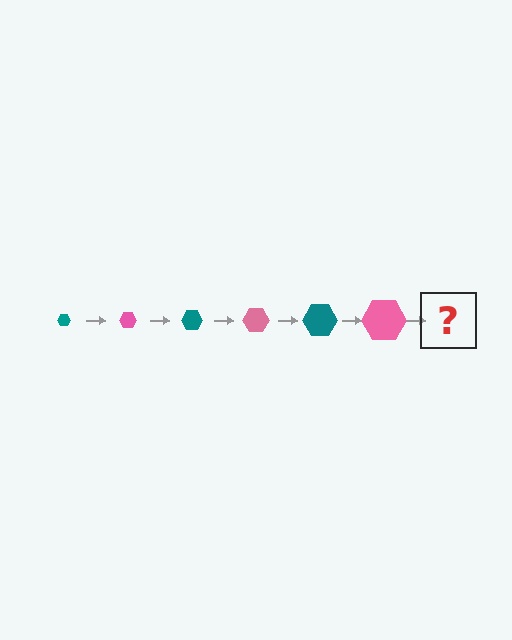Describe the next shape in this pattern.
It should be a teal hexagon, larger than the previous one.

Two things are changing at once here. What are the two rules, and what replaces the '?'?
The two rules are that the hexagon grows larger each step and the color cycles through teal and pink. The '?' should be a teal hexagon, larger than the previous one.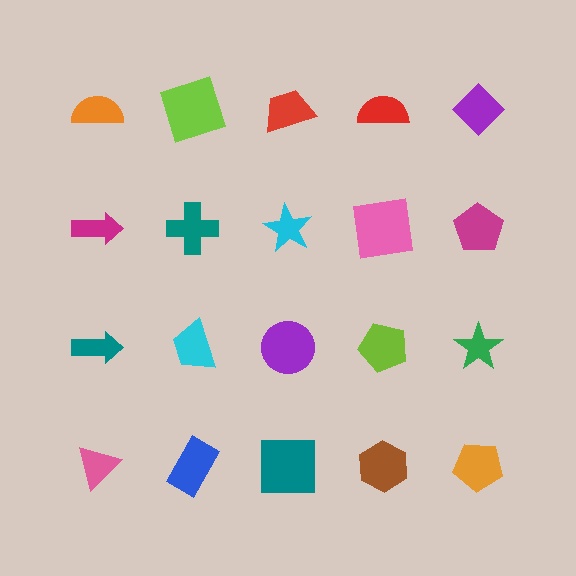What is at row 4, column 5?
An orange pentagon.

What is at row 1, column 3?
A red trapezoid.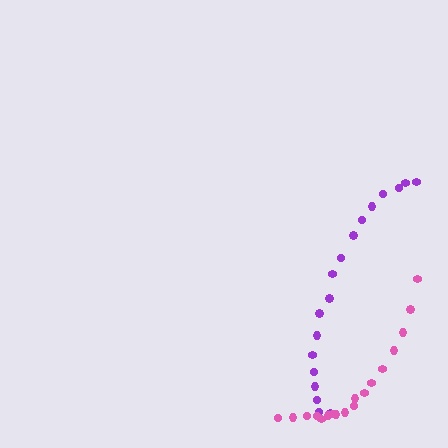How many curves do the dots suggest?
There are 2 distinct paths.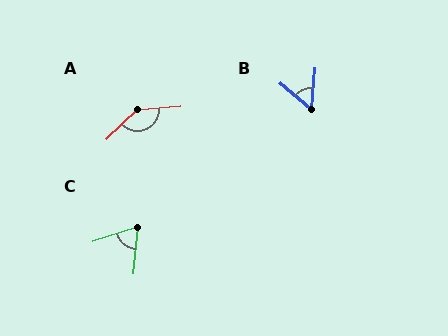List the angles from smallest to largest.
B (55°), C (67°), A (140°).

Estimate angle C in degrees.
Approximately 67 degrees.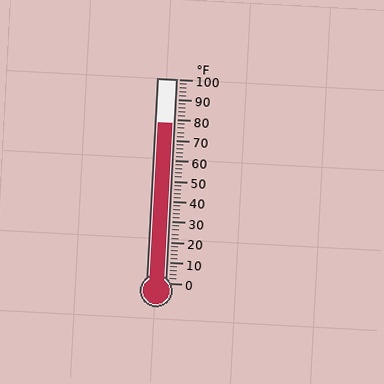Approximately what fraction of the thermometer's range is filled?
The thermometer is filled to approximately 80% of its range.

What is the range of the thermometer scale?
The thermometer scale ranges from 0°F to 100°F.